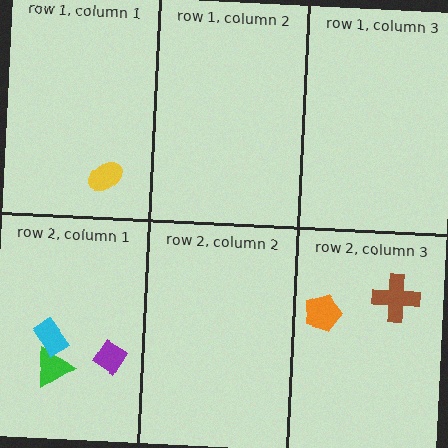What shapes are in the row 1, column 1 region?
The yellow ellipse.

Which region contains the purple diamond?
The row 2, column 1 region.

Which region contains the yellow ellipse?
The row 1, column 1 region.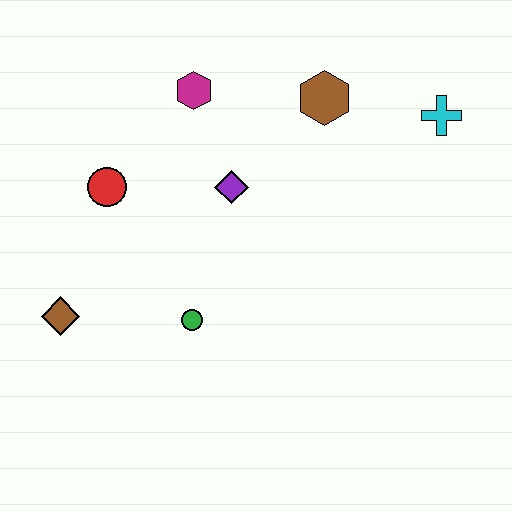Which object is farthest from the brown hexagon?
The brown diamond is farthest from the brown hexagon.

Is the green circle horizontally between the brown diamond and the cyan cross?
Yes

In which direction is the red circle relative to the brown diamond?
The red circle is above the brown diamond.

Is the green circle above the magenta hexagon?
No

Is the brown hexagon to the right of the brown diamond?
Yes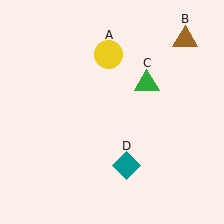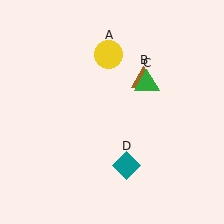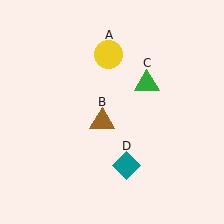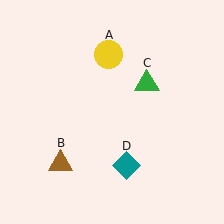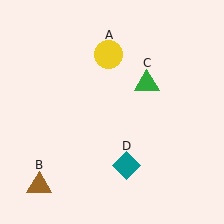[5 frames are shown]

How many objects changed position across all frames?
1 object changed position: brown triangle (object B).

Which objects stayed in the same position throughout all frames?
Yellow circle (object A) and green triangle (object C) and teal diamond (object D) remained stationary.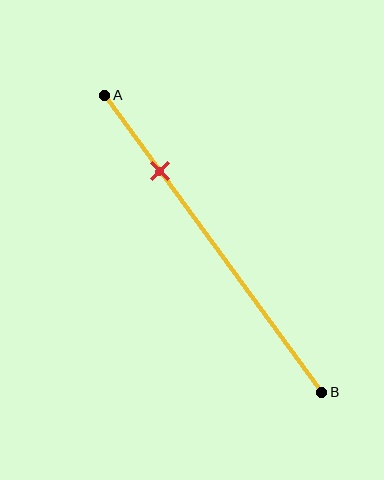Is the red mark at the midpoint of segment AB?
No, the mark is at about 25% from A, not at the 50% midpoint.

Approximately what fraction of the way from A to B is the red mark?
The red mark is approximately 25% of the way from A to B.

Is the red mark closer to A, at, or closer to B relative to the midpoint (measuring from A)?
The red mark is closer to point A than the midpoint of segment AB.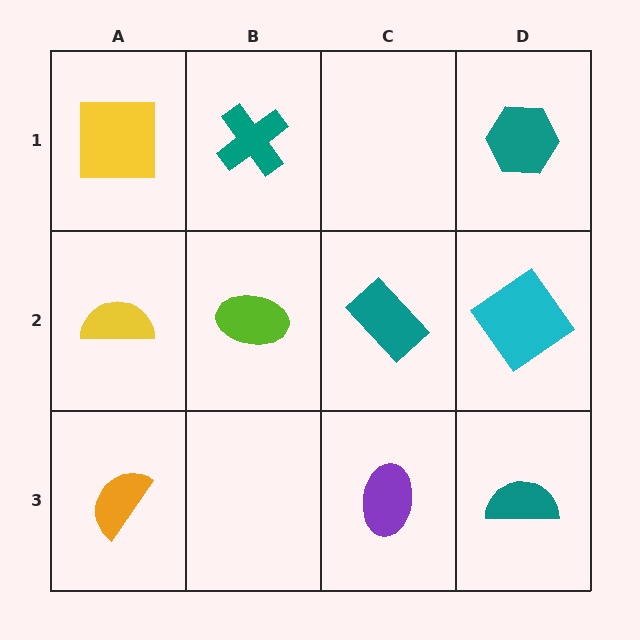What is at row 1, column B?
A teal cross.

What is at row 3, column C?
A purple ellipse.